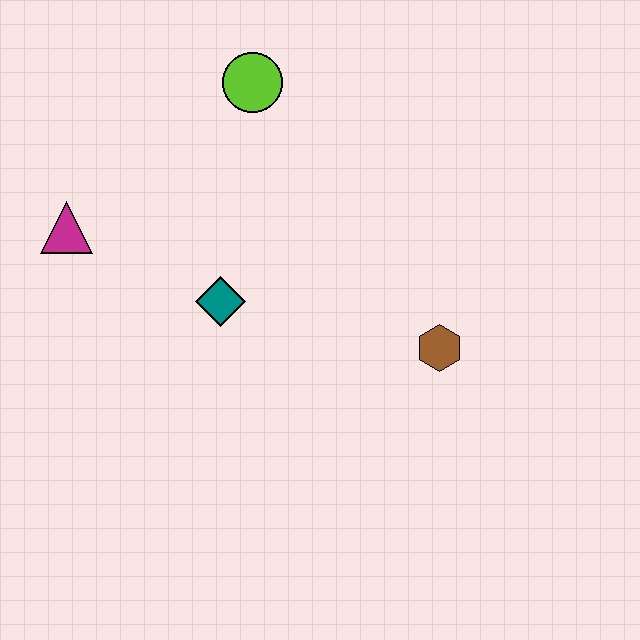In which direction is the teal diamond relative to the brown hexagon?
The teal diamond is to the left of the brown hexagon.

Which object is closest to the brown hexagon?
The teal diamond is closest to the brown hexagon.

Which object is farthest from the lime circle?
The brown hexagon is farthest from the lime circle.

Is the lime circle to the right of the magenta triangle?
Yes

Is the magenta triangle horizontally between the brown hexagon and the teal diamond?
No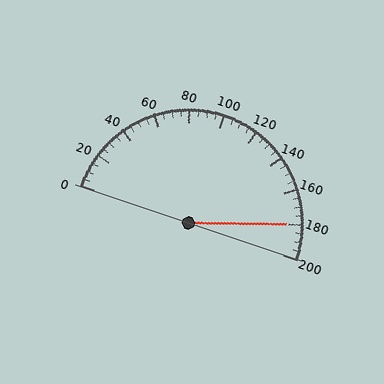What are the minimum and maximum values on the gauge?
The gauge ranges from 0 to 200.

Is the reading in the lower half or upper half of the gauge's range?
The reading is in the upper half of the range (0 to 200).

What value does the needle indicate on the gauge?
The needle indicates approximately 180.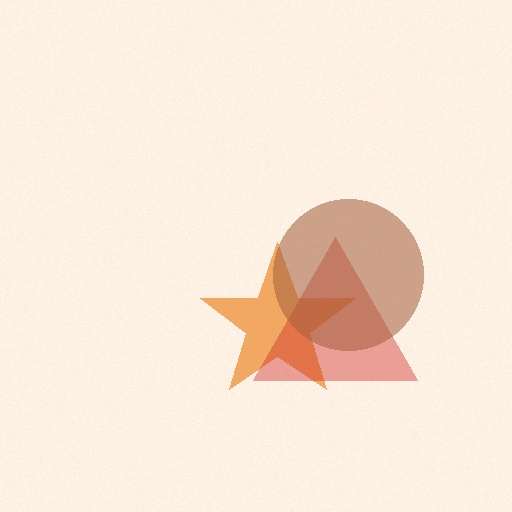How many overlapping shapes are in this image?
There are 3 overlapping shapes in the image.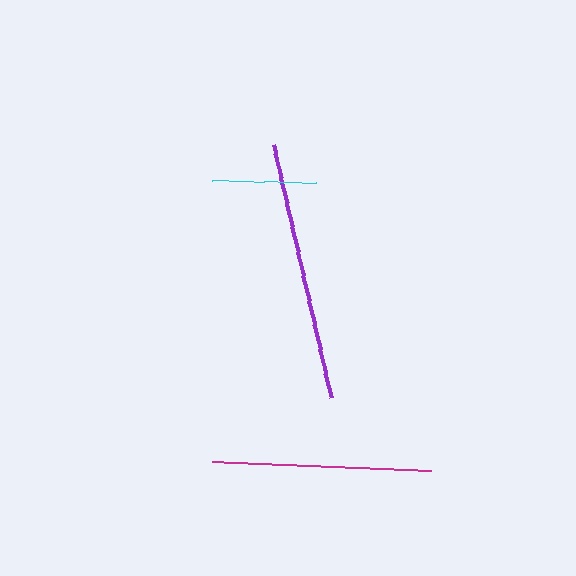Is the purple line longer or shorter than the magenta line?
The purple line is longer than the magenta line.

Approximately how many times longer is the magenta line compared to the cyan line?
The magenta line is approximately 2.1 times the length of the cyan line.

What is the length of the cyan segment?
The cyan segment is approximately 103 pixels long.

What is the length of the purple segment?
The purple segment is approximately 259 pixels long.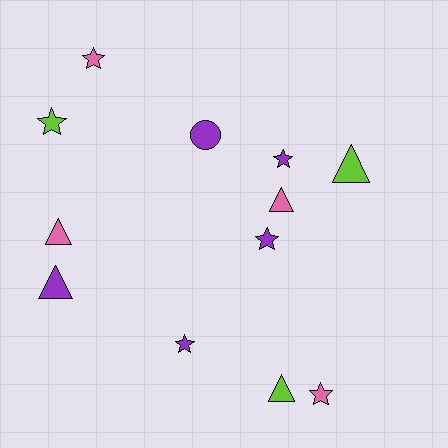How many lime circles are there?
There are no lime circles.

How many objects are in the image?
There are 12 objects.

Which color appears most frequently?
Purple, with 5 objects.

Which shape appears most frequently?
Star, with 6 objects.